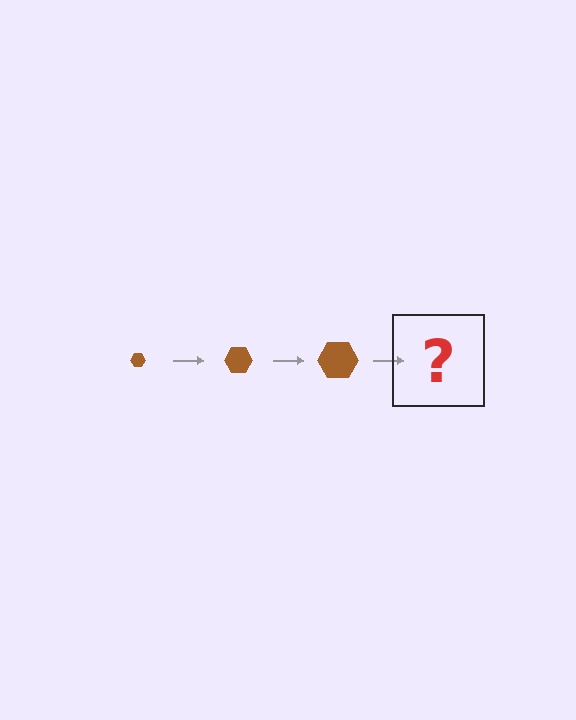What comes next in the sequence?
The next element should be a brown hexagon, larger than the previous one.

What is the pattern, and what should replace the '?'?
The pattern is that the hexagon gets progressively larger each step. The '?' should be a brown hexagon, larger than the previous one.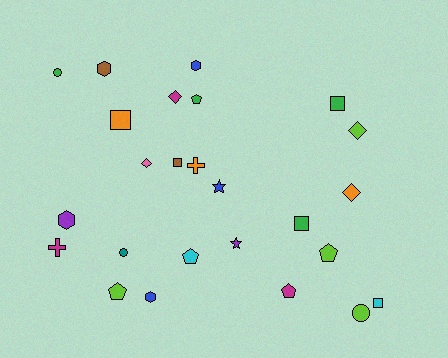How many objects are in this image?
There are 25 objects.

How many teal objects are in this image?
There is 1 teal object.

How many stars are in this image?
There are 2 stars.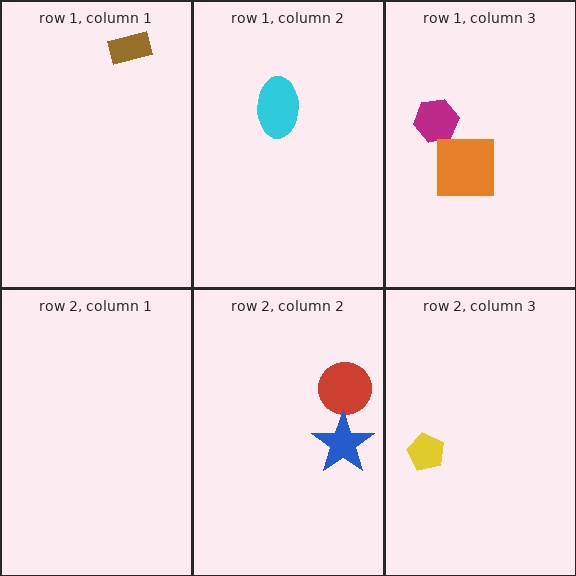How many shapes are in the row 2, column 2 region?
2.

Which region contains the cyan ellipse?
The row 1, column 2 region.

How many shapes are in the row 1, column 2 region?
1.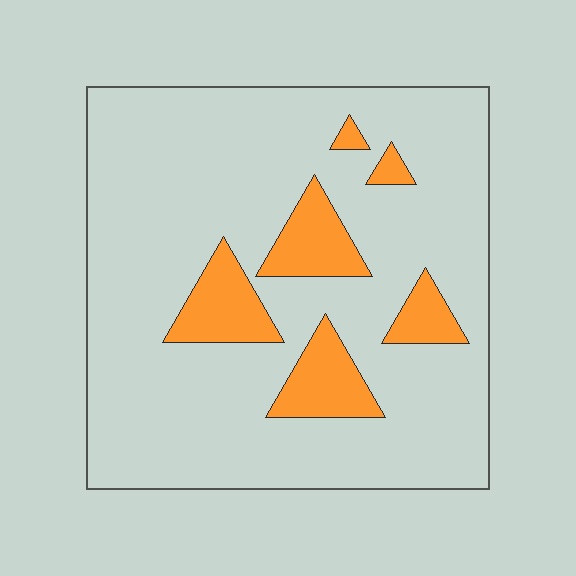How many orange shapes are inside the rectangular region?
6.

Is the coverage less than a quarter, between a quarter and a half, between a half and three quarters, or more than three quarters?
Less than a quarter.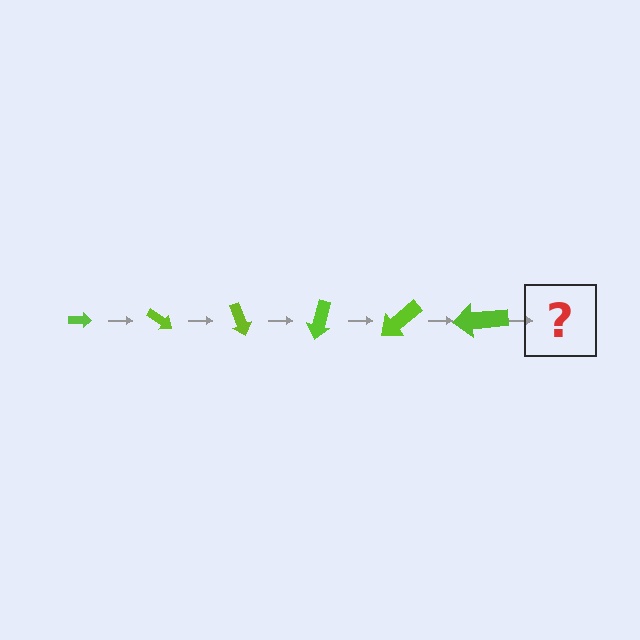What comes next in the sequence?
The next element should be an arrow, larger than the previous one and rotated 210 degrees from the start.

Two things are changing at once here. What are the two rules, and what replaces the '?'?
The two rules are that the arrow grows larger each step and it rotates 35 degrees each step. The '?' should be an arrow, larger than the previous one and rotated 210 degrees from the start.